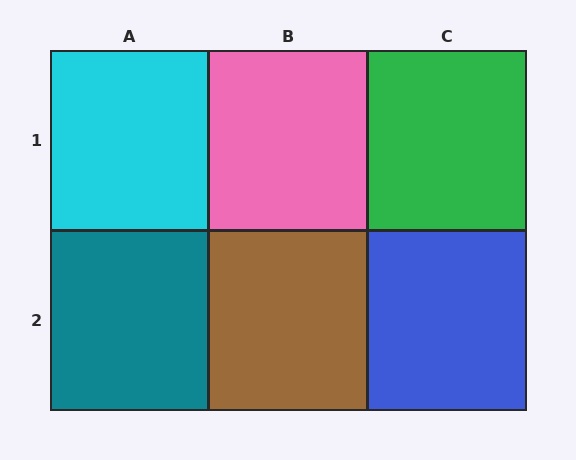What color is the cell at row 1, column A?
Cyan.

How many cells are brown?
1 cell is brown.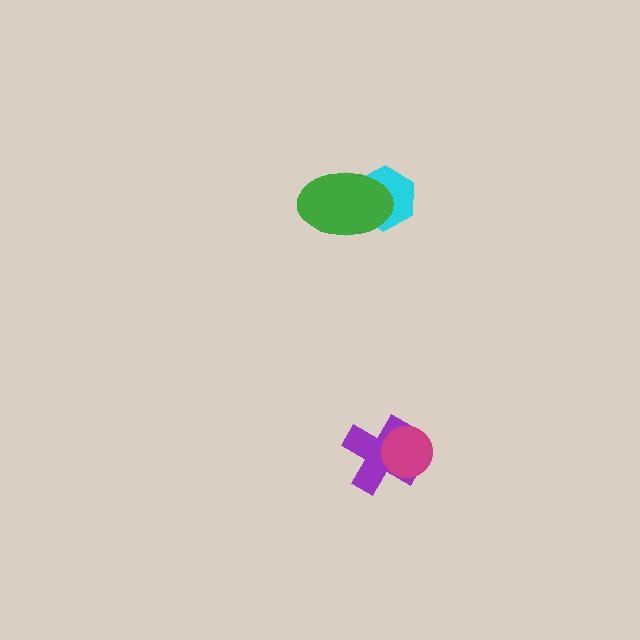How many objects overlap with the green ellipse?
1 object overlaps with the green ellipse.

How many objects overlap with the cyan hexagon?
1 object overlaps with the cyan hexagon.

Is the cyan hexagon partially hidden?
Yes, it is partially covered by another shape.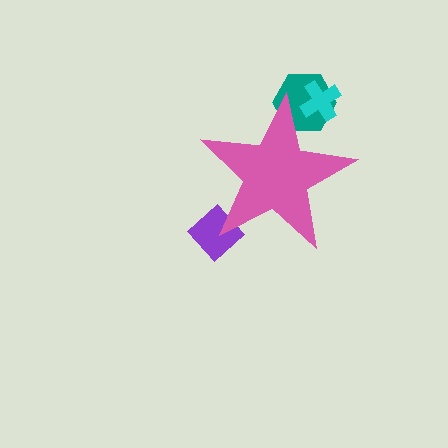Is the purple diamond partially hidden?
Yes, the purple diamond is partially hidden behind the pink star.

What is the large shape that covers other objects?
A pink star.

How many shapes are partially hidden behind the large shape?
3 shapes are partially hidden.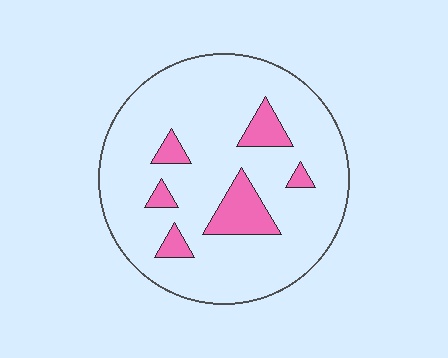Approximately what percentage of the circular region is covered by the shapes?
Approximately 15%.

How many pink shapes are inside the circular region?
6.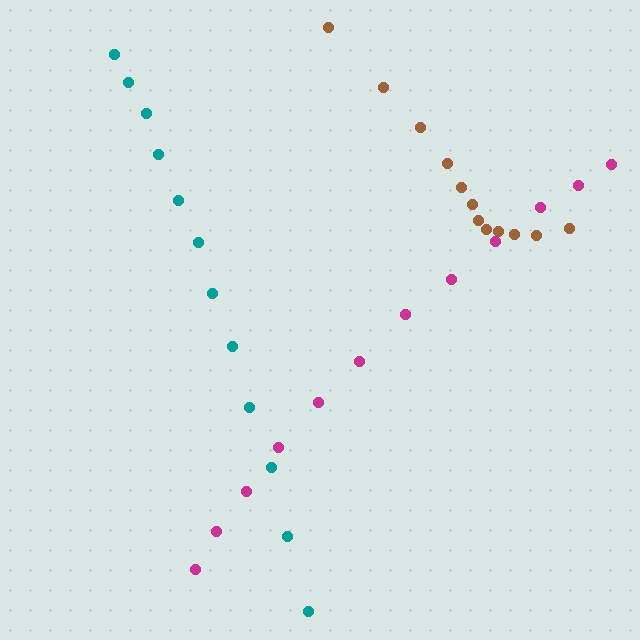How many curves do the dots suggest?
There are 3 distinct paths.